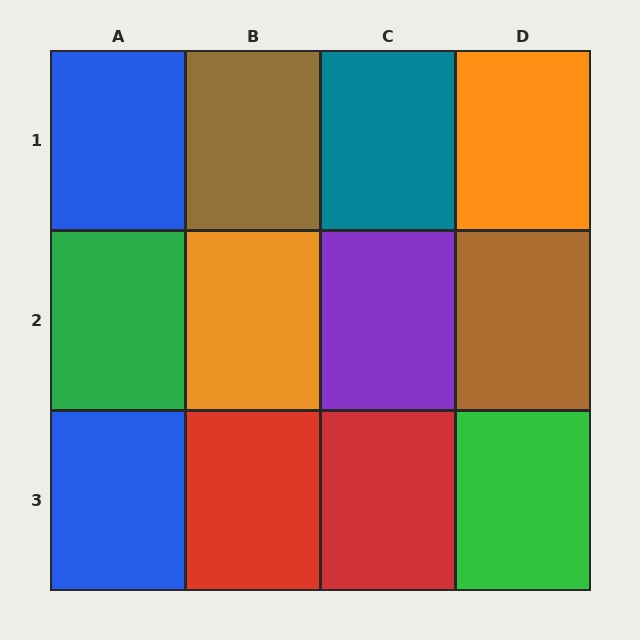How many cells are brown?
2 cells are brown.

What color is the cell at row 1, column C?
Teal.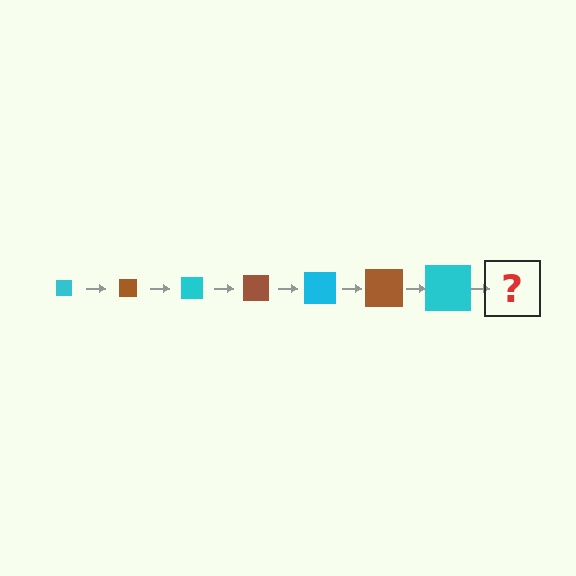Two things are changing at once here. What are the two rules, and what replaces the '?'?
The two rules are that the square grows larger each step and the color cycles through cyan and brown. The '?' should be a brown square, larger than the previous one.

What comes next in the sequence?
The next element should be a brown square, larger than the previous one.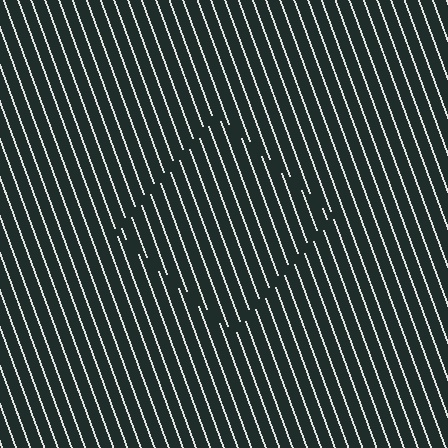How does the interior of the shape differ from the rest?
The interior of the shape contains the same grating, shifted by half a period — the contour is defined by the phase discontinuity where line-ends from the inner and outer gratings abut.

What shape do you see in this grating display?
An illusory square. The interior of the shape contains the same grating, shifted by half a period — the contour is defined by the phase discontinuity where line-ends from the inner and outer gratings abut.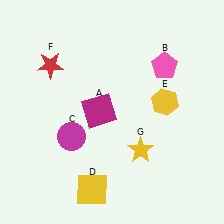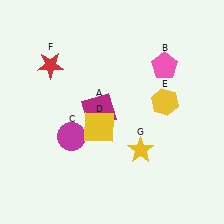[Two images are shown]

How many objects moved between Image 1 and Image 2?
1 object moved between the two images.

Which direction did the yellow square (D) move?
The yellow square (D) moved up.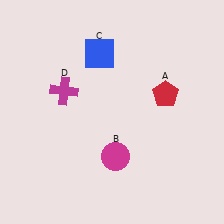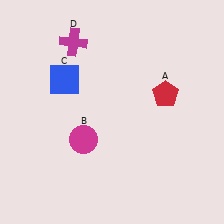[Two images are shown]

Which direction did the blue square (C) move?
The blue square (C) moved left.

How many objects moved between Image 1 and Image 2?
3 objects moved between the two images.